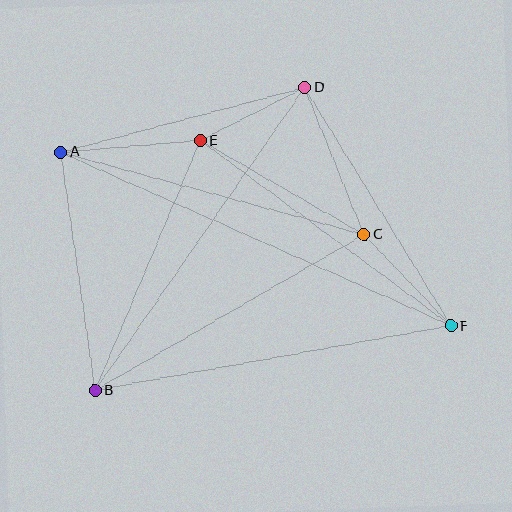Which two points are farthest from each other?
Points A and F are farthest from each other.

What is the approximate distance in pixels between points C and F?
The distance between C and F is approximately 126 pixels.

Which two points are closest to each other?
Points D and E are closest to each other.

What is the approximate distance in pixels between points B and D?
The distance between B and D is approximately 369 pixels.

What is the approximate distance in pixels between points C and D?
The distance between C and D is approximately 159 pixels.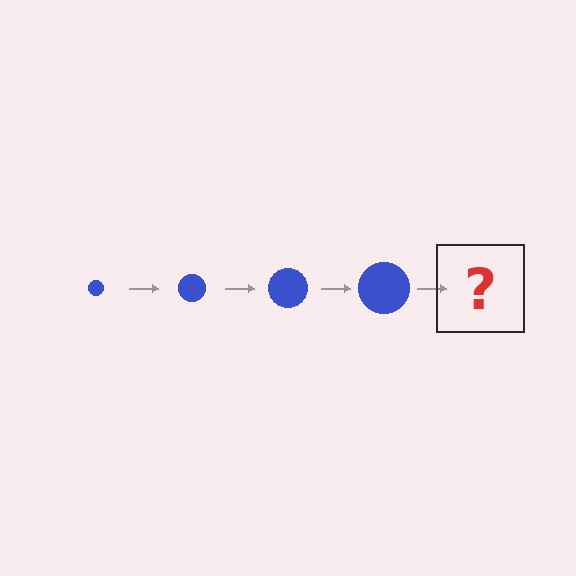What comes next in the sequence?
The next element should be a blue circle, larger than the previous one.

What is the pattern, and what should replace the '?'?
The pattern is that the circle gets progressively larger each step. The '?' should be a blue circle, larger than the previous one.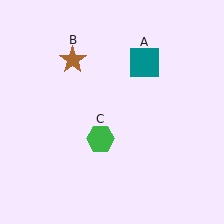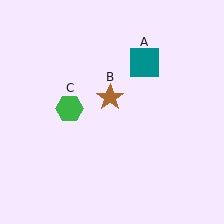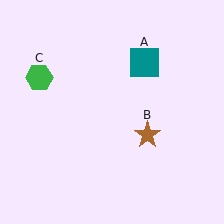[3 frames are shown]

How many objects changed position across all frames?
2 objects changed position: brown star (object B), green hexagon (object C).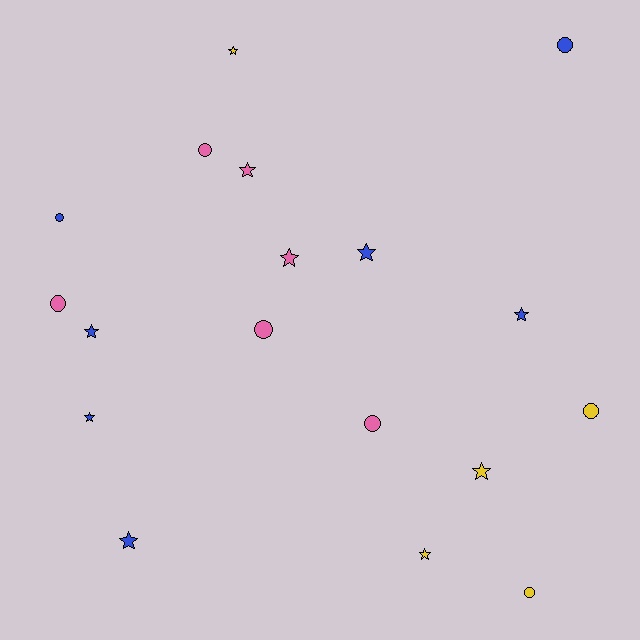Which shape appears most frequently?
Star, with 10 objects.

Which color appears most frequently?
Blue, with 7 objects.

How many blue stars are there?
There are 5 blue stars.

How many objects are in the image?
There are 18 objects.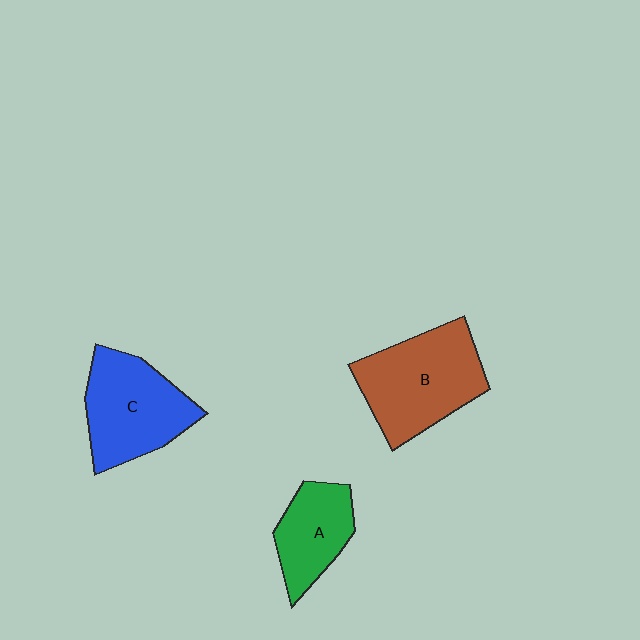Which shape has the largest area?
Shape B (brown).